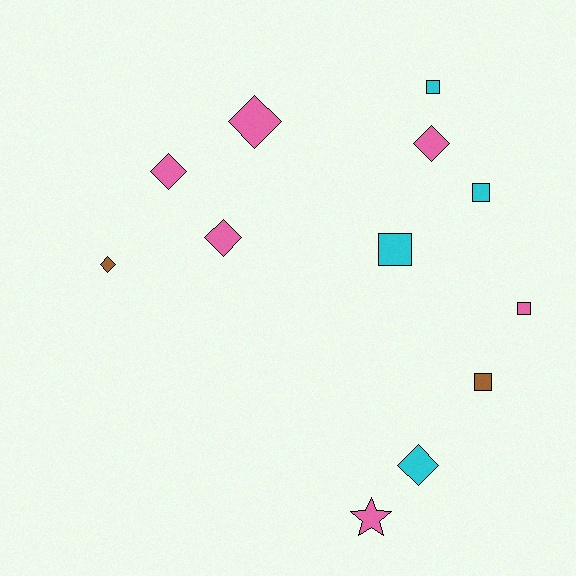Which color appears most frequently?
Pink, with 6 objects.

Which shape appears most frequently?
Diamond, with 6 objects.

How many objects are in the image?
There are 12 objects.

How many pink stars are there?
There is 1 pink star.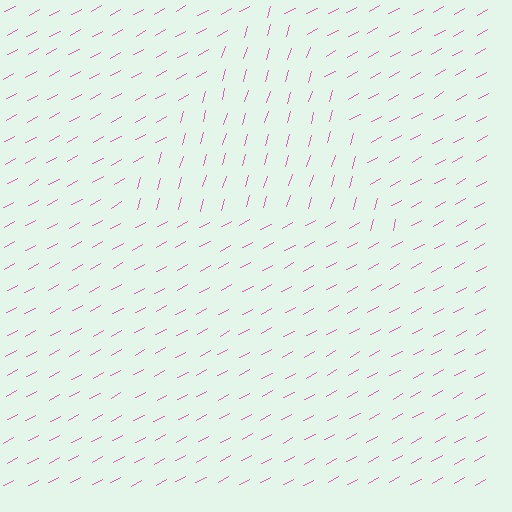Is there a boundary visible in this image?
Yes, there is a texture boundary formed by a change in line orientation.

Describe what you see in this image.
The image is filled with small pink line segments. A triangle region in the image has lines oriented differently from the surrounding lines, creating a visible texture boundary.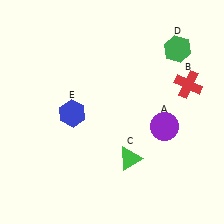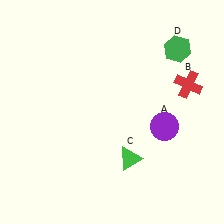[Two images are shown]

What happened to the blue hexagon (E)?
The blue hexagon (E) was removed in Image 2. It was in the bottom-left area of Image 1.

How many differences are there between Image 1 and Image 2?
There is 1 difference between the two images.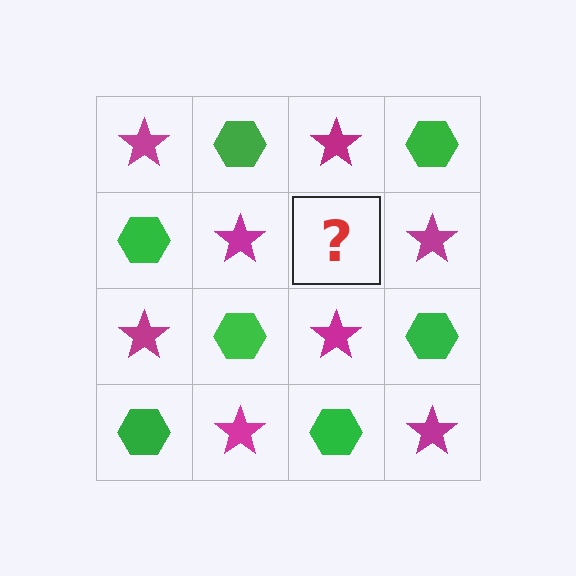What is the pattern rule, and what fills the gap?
The rule is that it alternates magenta star and green hexagon in a checkerboard pattern. The gap should be filled with a green hexagon.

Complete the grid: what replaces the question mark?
The question mark should be replaced with a green hexagon.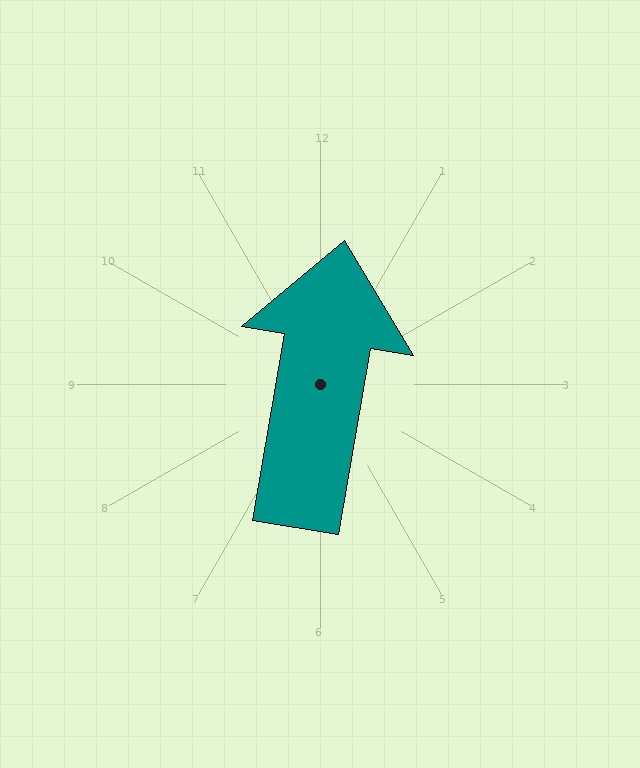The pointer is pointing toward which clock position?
Roughly 12 o'clock.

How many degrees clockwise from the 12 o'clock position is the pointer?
Approximately 10 degrees.